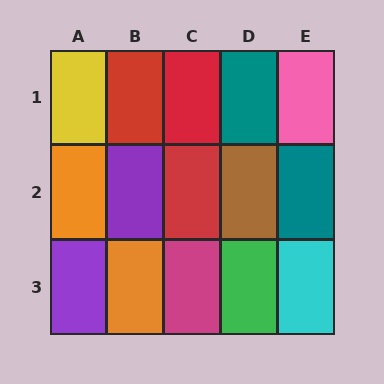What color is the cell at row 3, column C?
Magenta.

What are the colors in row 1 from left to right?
Yellow, red, red, teal, pink.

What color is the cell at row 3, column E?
Cyan.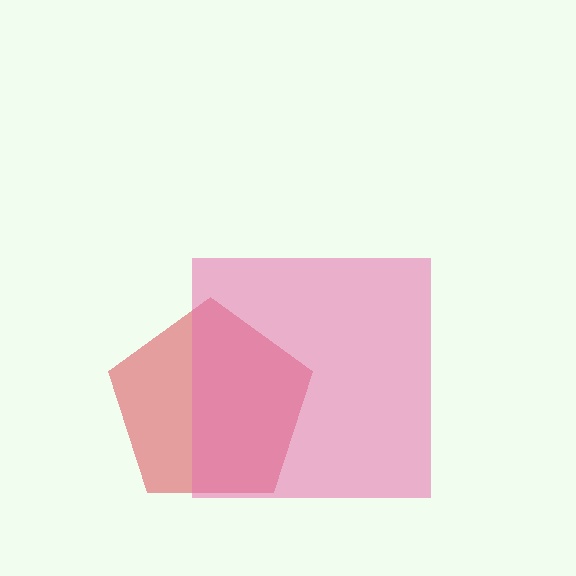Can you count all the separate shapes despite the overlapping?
Yes, there are 2 separate shapes.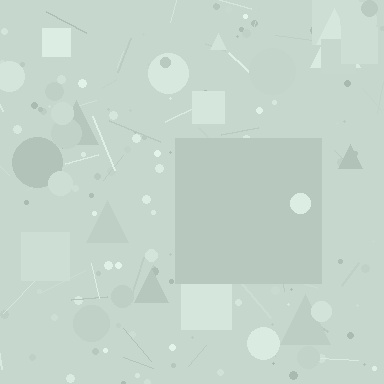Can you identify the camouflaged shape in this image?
The camouflaged shape is a square.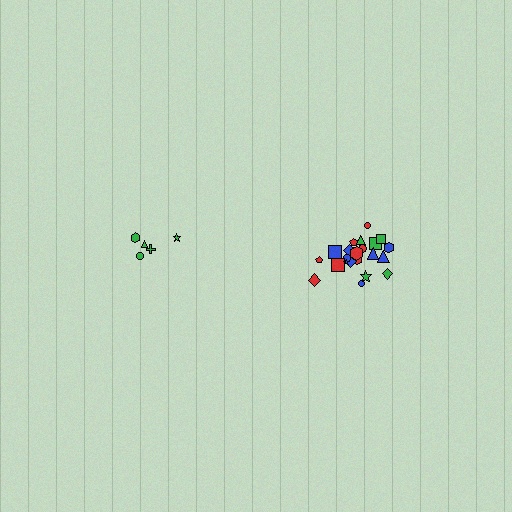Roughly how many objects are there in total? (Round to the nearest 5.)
Roughly 25 objects in total.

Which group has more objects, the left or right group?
The right group.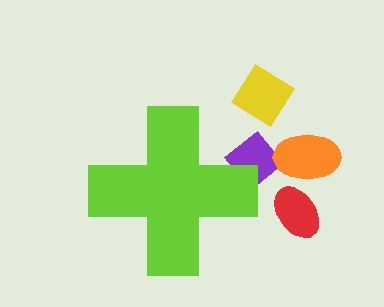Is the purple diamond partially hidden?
Yes, the purple diamond is partially hidden behind the lime cross.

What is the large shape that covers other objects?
A lime cross.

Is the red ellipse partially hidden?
No, the red ellipse is fully visible.